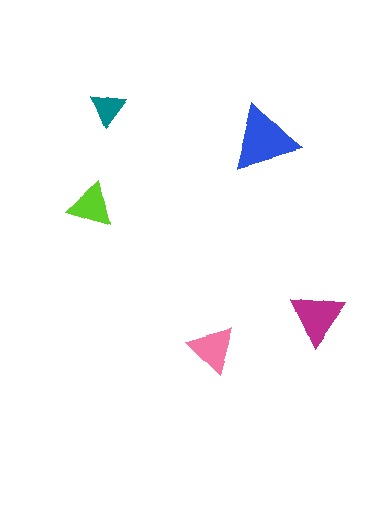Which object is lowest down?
The pink triangle is bottommost.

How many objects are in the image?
There are 5 objects in the image.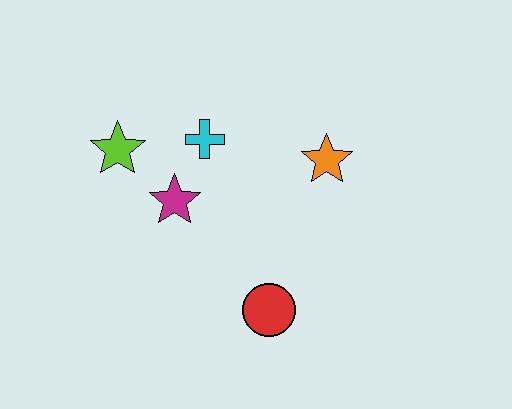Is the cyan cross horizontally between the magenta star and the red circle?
Yes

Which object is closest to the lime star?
The magenta star is closest to the lime star.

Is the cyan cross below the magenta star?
No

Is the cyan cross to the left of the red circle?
Yes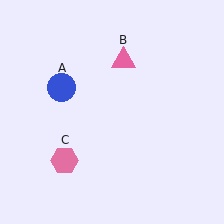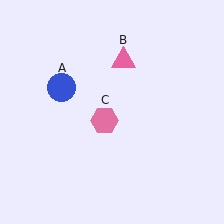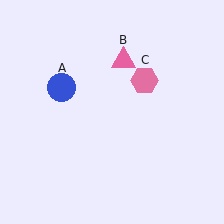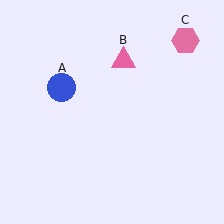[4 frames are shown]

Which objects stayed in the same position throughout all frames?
Blue circle (object A) and pink triangle (object B) remained stationary.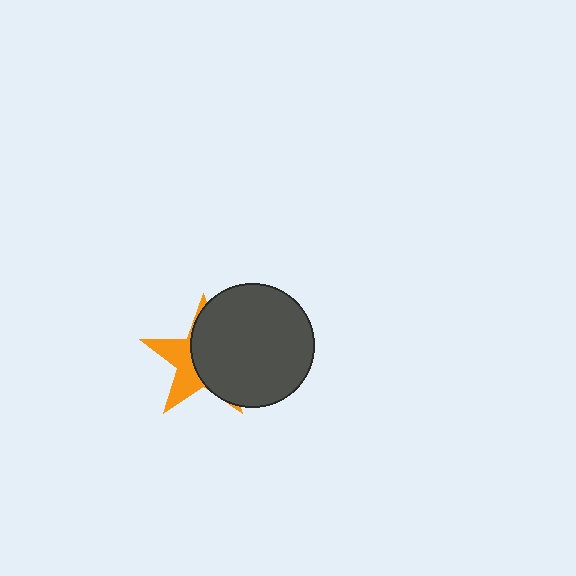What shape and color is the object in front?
The object in front is a dark gray circle.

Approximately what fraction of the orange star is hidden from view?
Roughly 61% of the orange star is hidden behind the dark gray circle.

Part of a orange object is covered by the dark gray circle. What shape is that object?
It is a star.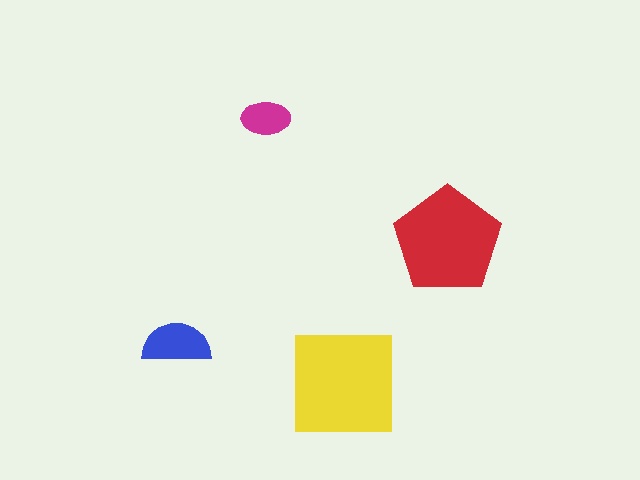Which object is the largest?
The yellow square.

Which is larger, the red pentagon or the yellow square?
The yellow square.